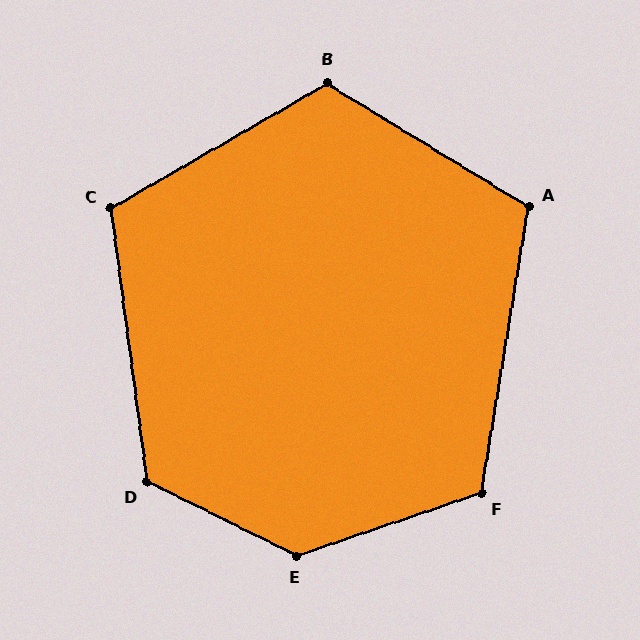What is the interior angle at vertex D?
Approximately 124 degrees (obtuse).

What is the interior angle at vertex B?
Approximately 118 degrees (obtuse).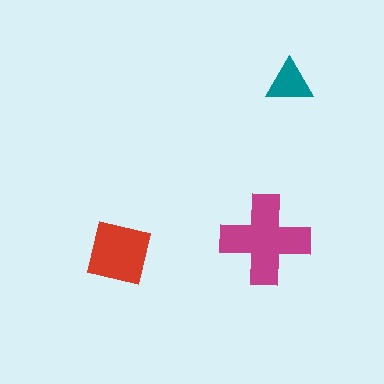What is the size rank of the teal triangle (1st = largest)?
3rd.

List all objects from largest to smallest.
The magenta cross, the red square, the teal triangle.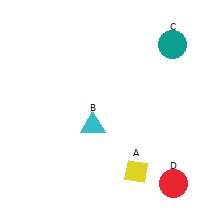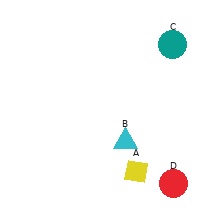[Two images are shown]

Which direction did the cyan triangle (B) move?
The cyan triangle (B) moved right.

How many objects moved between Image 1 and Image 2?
1 object moved between the two images.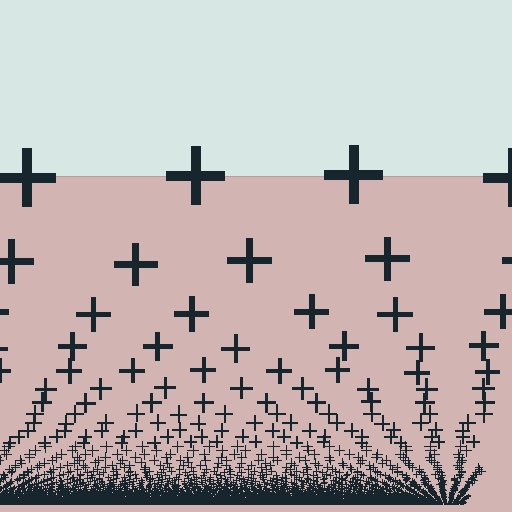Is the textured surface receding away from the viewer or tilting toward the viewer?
The surface appears to tilt toward the viewer. Texture elements get larger and sparser toward the top.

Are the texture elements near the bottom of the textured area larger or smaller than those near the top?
Smaller. The gradient is inverted — elements near the bottom are smaller and denser.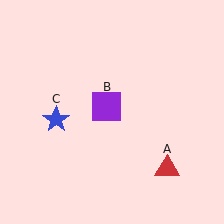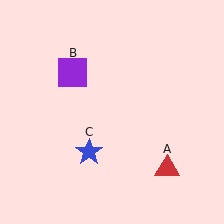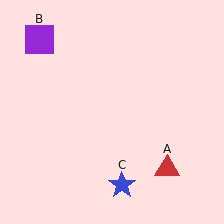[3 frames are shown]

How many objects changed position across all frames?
2 objects changed position: purple square (object B), blue star (object C).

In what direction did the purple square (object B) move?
The purple square (object B) moved up and to the left.